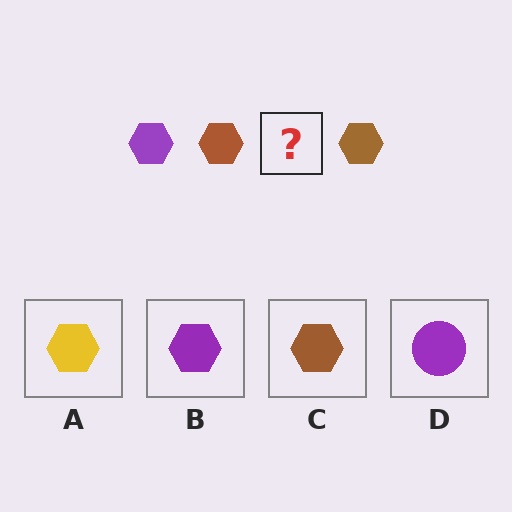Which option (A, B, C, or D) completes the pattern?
B.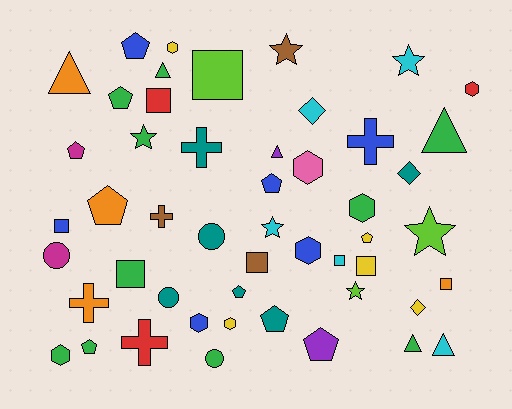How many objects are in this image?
There are 50 objects.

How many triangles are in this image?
There are 6 triangles.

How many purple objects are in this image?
There are 2 purple objects.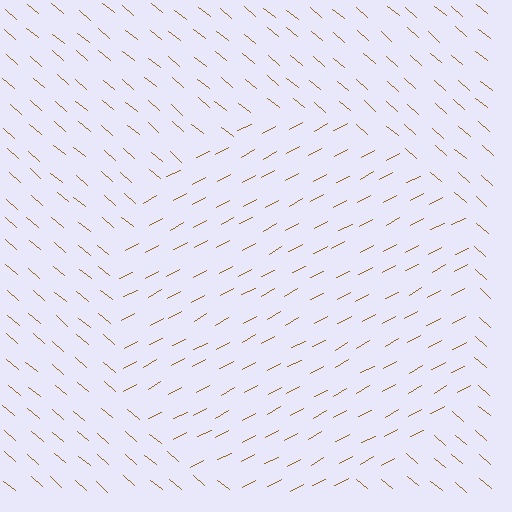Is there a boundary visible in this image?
Yes, there is a texture boundary formed by a change in line orientation.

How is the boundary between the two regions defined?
The boundary is defined purely by a change in line orientation (approximately 69 degrees difference). All lines are the same color and thickness.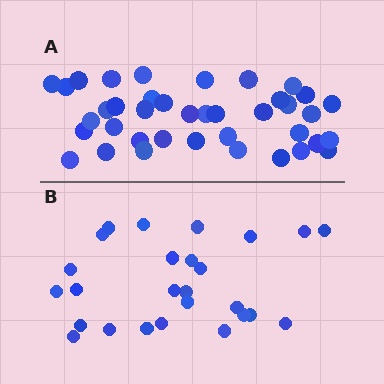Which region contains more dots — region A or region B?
Region A (the top region) has more dots.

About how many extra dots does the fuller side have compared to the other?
Region A has approximately 15 more dots than region B.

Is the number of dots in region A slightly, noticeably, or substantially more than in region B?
Region A has substantially more. The ratio is roughly 1.5 to 1.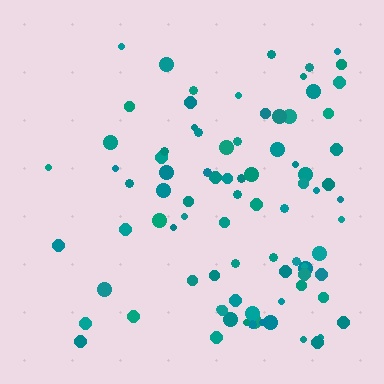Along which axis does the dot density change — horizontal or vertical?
Horizontal.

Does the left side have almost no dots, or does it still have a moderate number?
Still a moderate number, just noticeably fewer than the right.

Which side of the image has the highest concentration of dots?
The right.